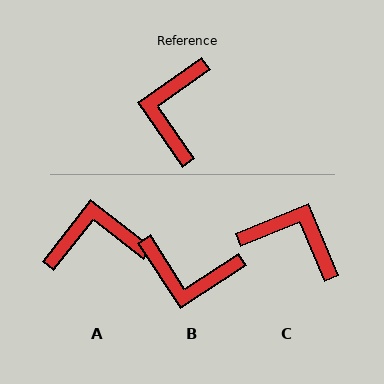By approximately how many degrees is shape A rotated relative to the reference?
Approximately 73 degrees clockwise.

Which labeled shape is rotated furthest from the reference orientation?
C, about 103 degrees away.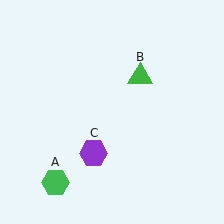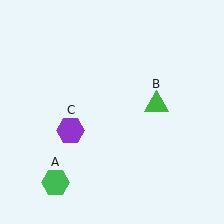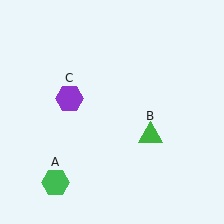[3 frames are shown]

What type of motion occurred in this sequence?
The green triangle (object B), purple hexagon (object C) rotated clockwise around the center of the scene.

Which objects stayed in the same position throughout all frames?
Green hexagon (object A) remained stationary.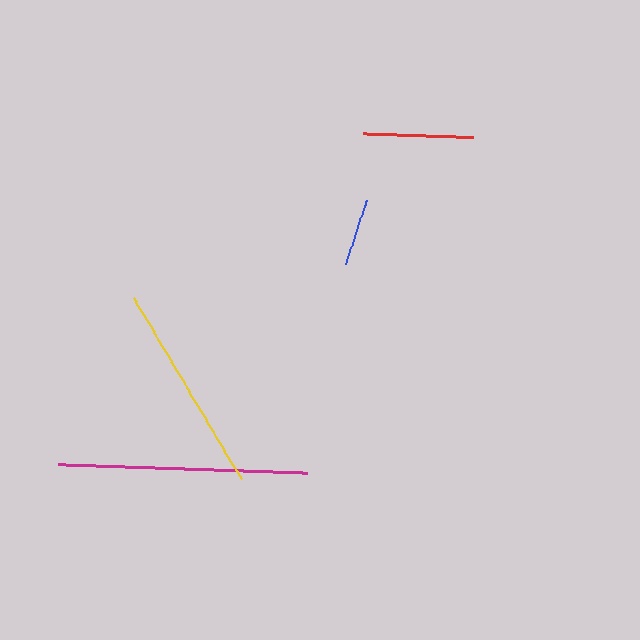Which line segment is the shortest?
The blue line is the shortest at approximately 67 pixels.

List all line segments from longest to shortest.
From longest to shortest: magenta, yellow, red, blue.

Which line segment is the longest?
The magenta line is the longest at approximately 249 pixels.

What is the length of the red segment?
The red segment is approximately 111 pixels long.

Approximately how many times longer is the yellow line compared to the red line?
The yellow line is approximately 1.9 times the length of the red line.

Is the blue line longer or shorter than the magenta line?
The magenta line is longer than the blue line.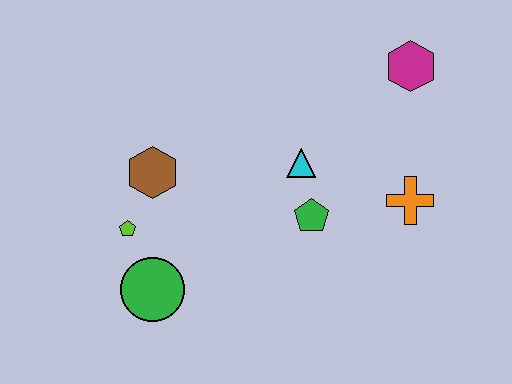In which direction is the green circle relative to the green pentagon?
The green circle is to the left of the green pentagon.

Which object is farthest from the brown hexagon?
The magenta hexagon is farthest from the brown hexagon.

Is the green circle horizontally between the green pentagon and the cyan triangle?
No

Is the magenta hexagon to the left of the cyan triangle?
No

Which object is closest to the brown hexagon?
The lime pentagon is closest to the brown hexagon.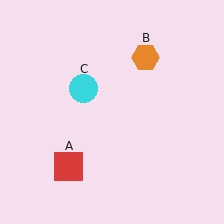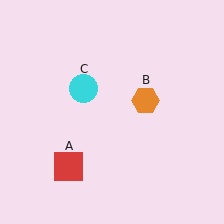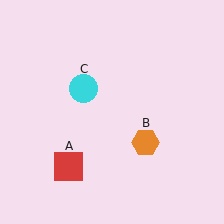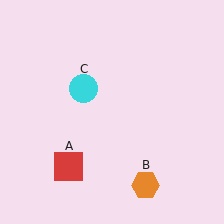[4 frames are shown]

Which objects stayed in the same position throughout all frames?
Red square (object A) and cyan circle (object C) remained stationary.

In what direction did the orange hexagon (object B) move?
The orange hexagon (object B) moved down.